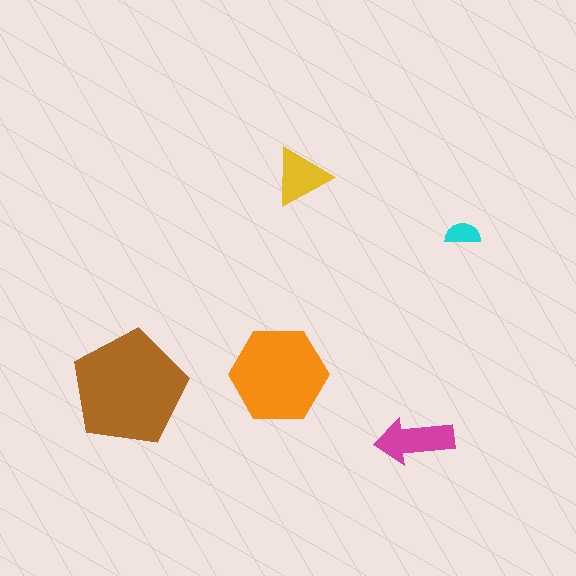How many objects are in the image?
There are 5 objects in the image.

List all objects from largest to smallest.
The brown pentagon, the orange hexagon, the magenta arrow, the yellow triangle, the cyan semicircle.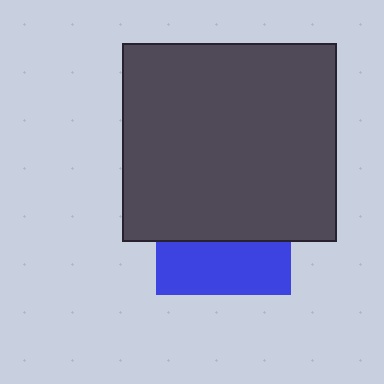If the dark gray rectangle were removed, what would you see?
You would see the complete blue square.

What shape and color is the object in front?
The object in front is a dark gray rectangle.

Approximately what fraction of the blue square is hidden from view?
Roughly 60% of the blue square is hidden behind the dark gray rectangle.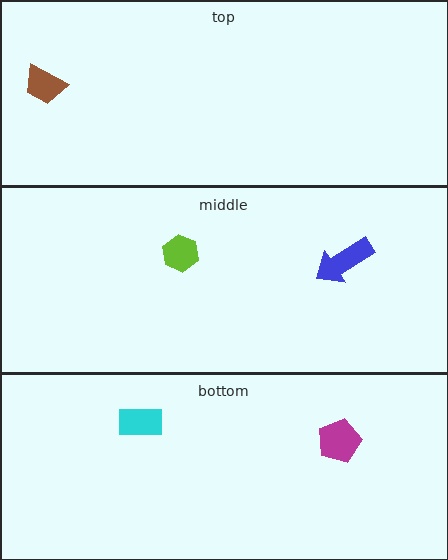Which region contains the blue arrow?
The middle region.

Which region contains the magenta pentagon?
The bottom region.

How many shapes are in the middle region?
2.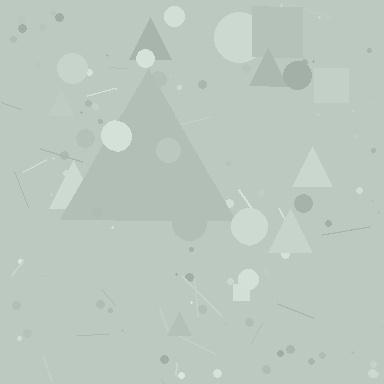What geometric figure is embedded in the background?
A triangle is embedded in the background.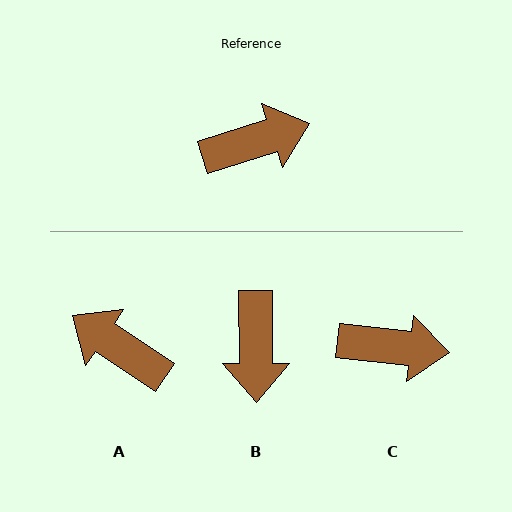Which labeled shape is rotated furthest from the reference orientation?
A, about 128 degrees away.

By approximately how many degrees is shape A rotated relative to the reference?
Approximately 128 degrees counter-clockwise.